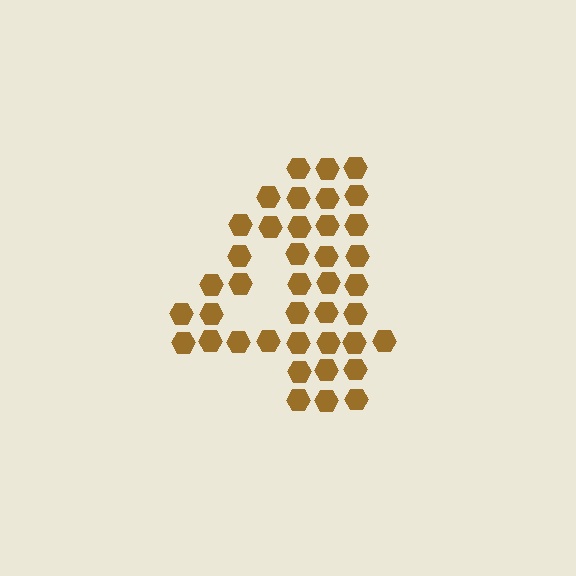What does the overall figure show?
The overall figure shows the digit 4.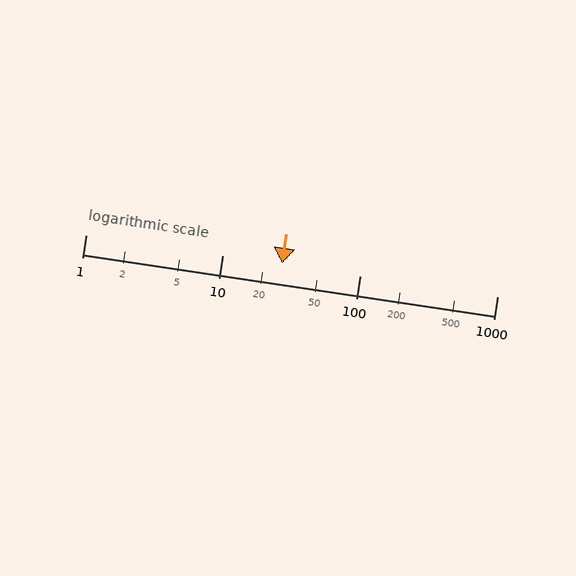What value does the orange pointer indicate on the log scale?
The pointer indicates approximately 27.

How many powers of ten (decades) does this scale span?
The scale spans 3 decades, from 1 to 1000.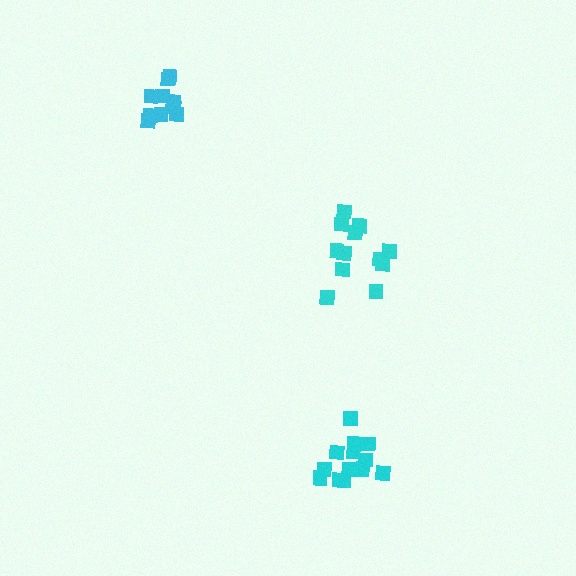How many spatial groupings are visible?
There are 3 spatial groupings.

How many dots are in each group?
Group 1: 13 dots, Group 2: 10 dots, Group 3: 14 dots (37 total).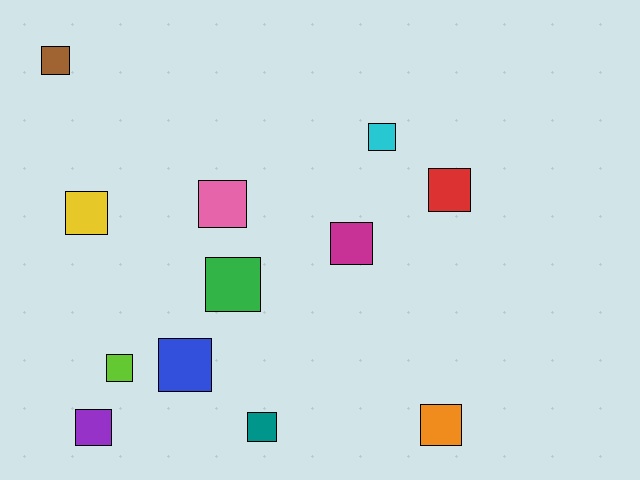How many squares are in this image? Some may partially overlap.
There are 12 squares.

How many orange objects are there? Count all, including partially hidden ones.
There is 1 orange object.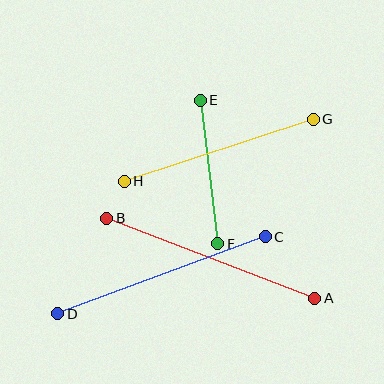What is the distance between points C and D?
The distance is approximately 222 pixels.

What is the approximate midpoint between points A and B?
The midpoint is at approximately (211, 258) pixels.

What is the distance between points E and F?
The distance is approximately 145 pixels.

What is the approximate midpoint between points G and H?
The midpoint is at approximately (219, 150) pixels.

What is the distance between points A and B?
The distance is approximately 223 pixels.